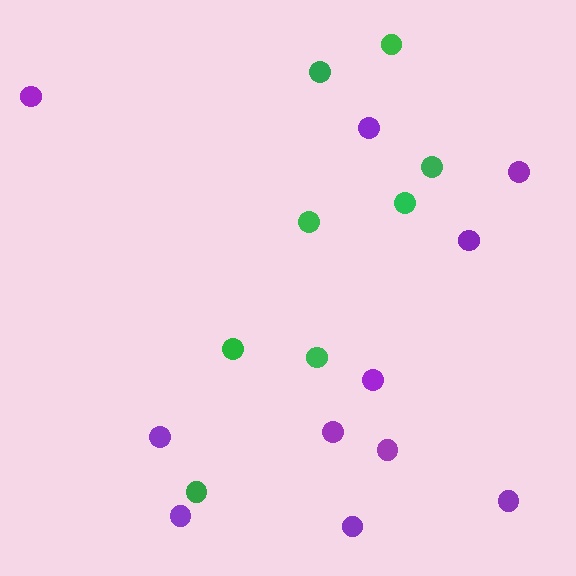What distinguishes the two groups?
There are 2 groups: one group of purple circles (11) and one group of green circles (8).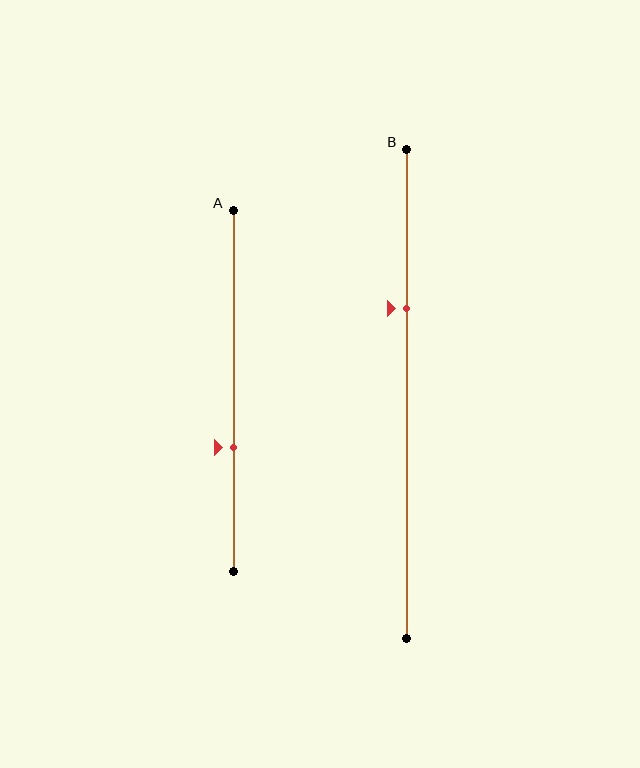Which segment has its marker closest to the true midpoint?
Segment A has its marker closest to the true midpoint.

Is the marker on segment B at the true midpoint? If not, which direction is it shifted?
No, the marker on segment B is shifted upward by about 17% of the segment length.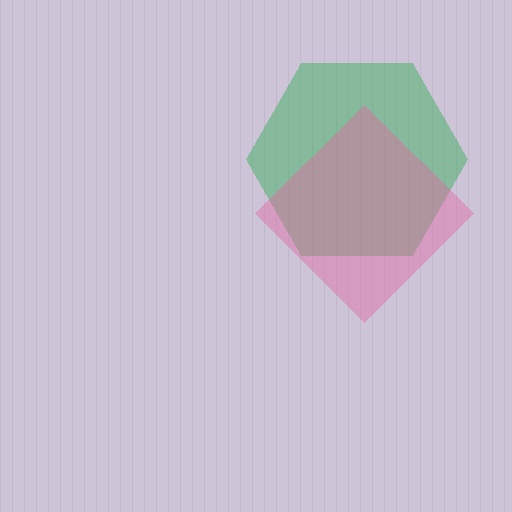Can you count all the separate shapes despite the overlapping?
Yes, there are 2 separate shapes.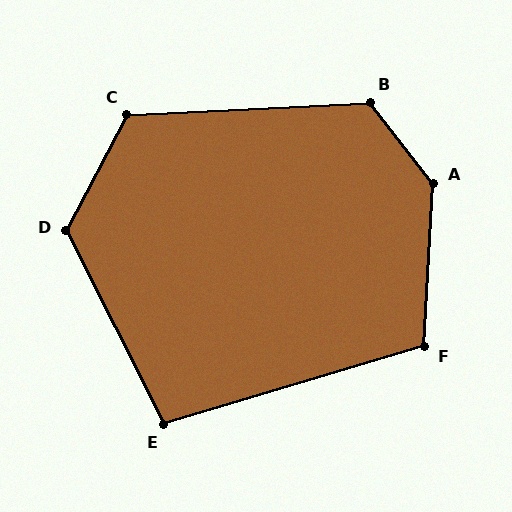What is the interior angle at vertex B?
Approximately 125 degrees (obtuse).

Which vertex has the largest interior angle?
A, at approximately 139 degrees.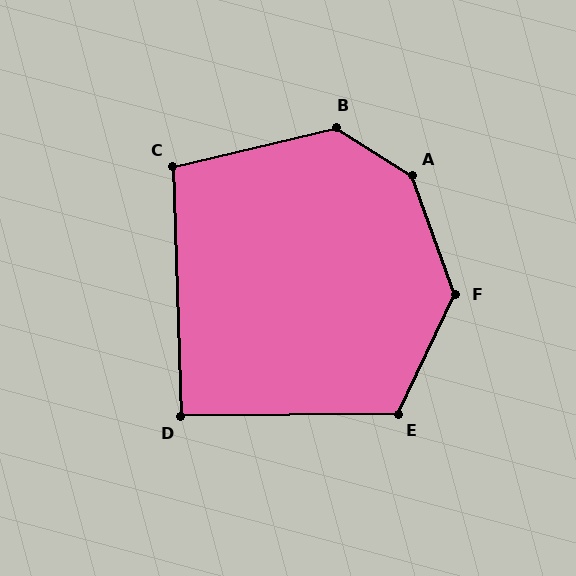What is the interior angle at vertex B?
Approximately 134 degrees (obtuse).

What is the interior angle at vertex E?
Approximately 116 degrees (obtuse).